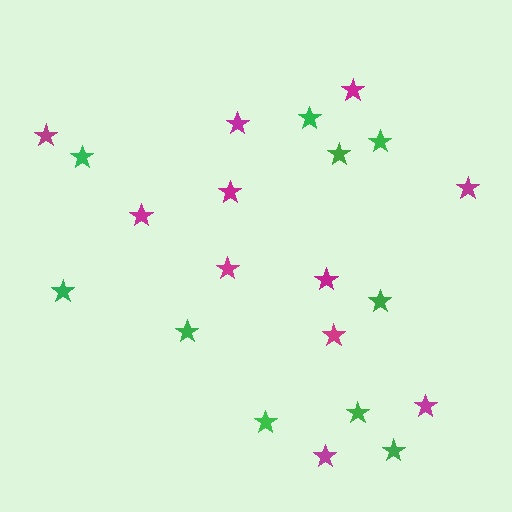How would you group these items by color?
There are 2 groups: one group of magenta stars (11) and one group of green stars (10).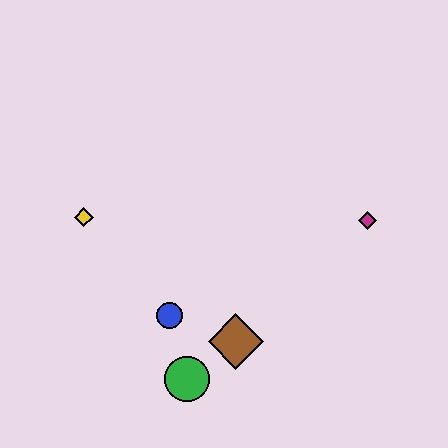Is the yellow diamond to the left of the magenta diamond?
Yes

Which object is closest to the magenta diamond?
The brown diamond is closest to the magenta diamond.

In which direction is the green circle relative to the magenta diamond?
The green circle is to the left of the magenta diamond.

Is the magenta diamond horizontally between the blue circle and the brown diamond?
No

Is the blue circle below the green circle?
No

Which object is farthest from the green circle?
The magenta diamond is farthest from the green circle.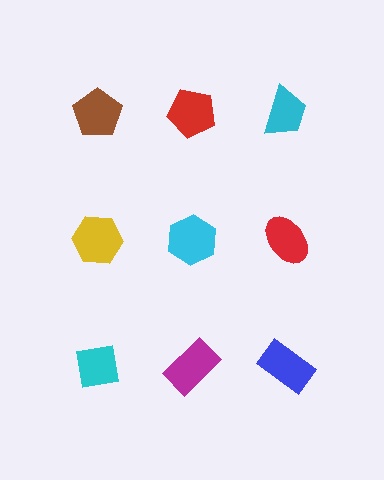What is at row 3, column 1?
A cyan square.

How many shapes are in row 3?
3 shapes.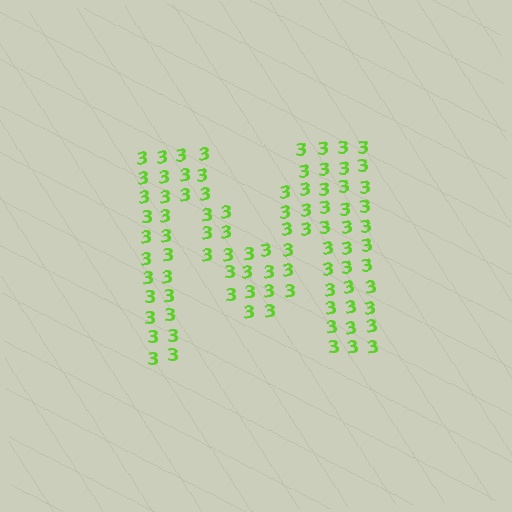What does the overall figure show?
The overall figure shows the letter M.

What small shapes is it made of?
It is made of small digit 3's.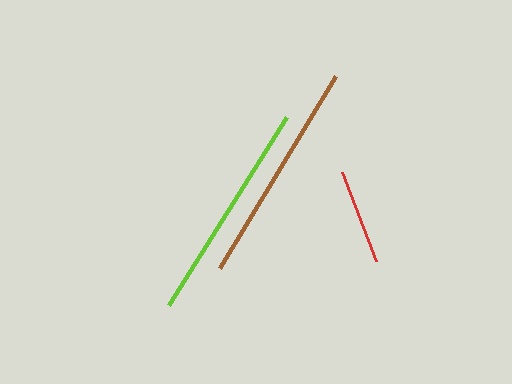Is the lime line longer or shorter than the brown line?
The brown line is longer than the lime line.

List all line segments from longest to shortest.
From longest to shortest: brown, lime, red.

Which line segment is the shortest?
The red line is the shortest at approximately 95 pixels.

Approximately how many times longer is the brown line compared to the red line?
The brown line is approximately 2.4 times the length of the red line.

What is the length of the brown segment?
The brown segment is approximately 224 pixels long.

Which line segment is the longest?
The brown line is the longest at approximately 224 pixels.